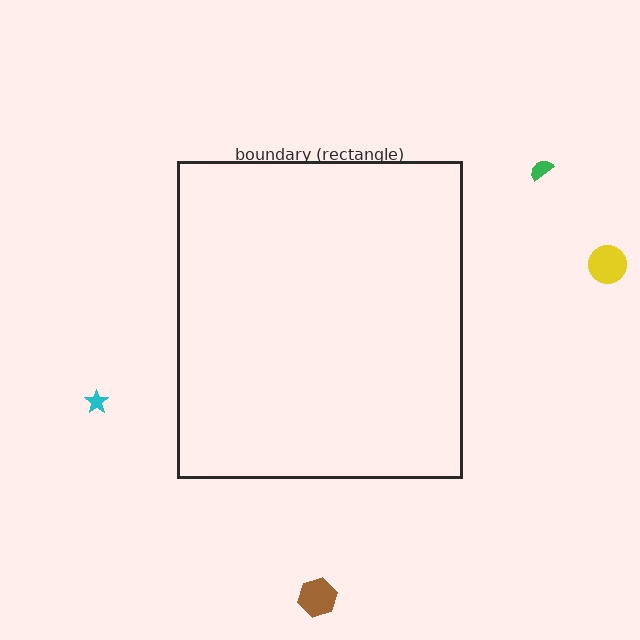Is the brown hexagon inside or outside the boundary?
Outside.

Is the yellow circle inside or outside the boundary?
Outside.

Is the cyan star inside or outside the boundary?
Outside.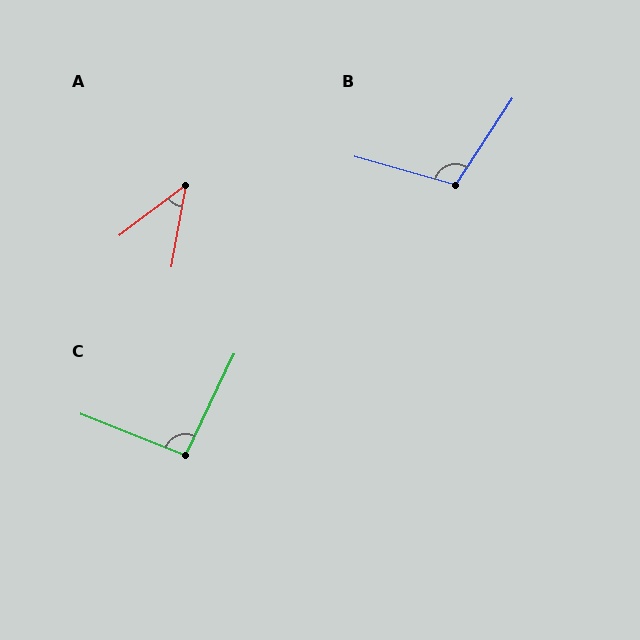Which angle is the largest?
B, at approximately 107 degrees.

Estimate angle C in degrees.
Approximately 94 degrees.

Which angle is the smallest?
A, at approximately 42 degrees.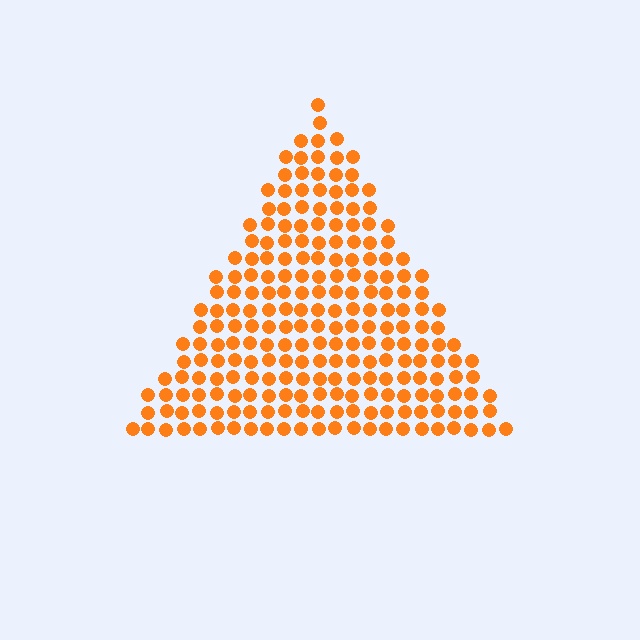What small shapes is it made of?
It is made of small circles.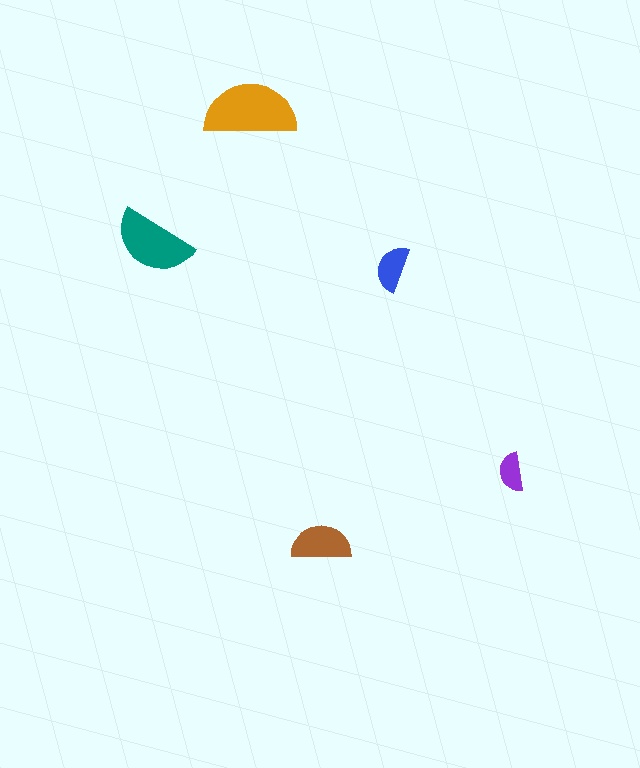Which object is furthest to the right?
The purple semicircle is rightmost.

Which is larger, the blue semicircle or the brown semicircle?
The brown one.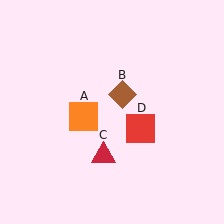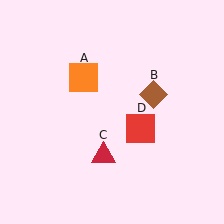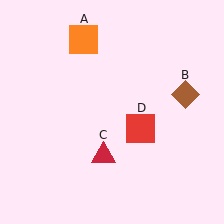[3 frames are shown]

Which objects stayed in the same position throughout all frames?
Red triangle (object C) and red square (object D) remained stationary.